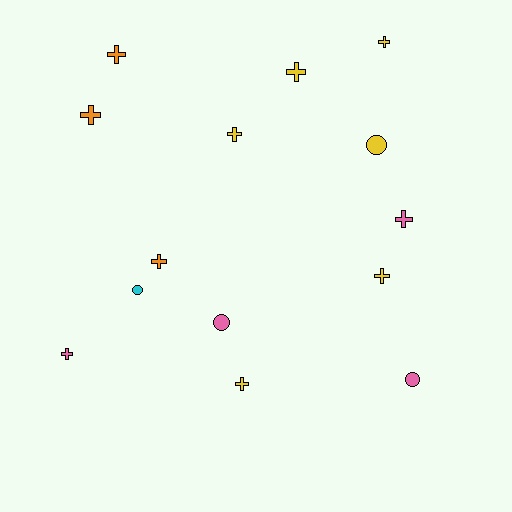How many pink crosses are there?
There are 2 pink crosses.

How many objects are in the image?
There are 14 objects.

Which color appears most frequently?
Yellow, with 6 objects.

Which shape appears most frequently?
Cross, with 10 objects.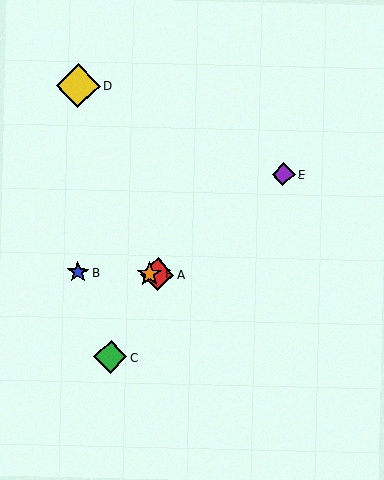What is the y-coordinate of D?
Object D is at y≈86.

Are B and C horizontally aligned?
No, B is at y≈272 and C is at y≈357.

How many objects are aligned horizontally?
3 objects (A, B, F) are aligned horizontally.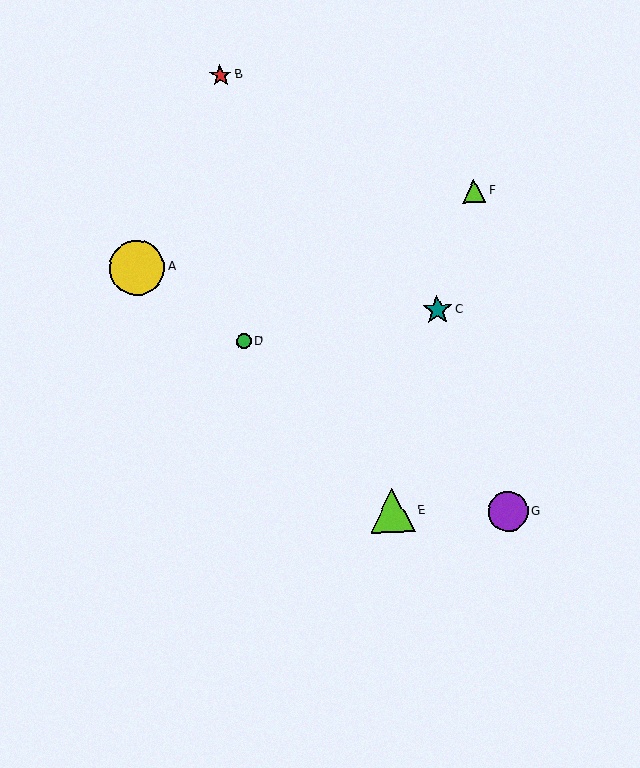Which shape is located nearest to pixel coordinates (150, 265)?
The yellow circle (labeled A) at (137, 268) is nearest to that location.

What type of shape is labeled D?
Shape D is a green circle.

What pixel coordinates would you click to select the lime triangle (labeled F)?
Click at (474, 191) to select the lime triangle F.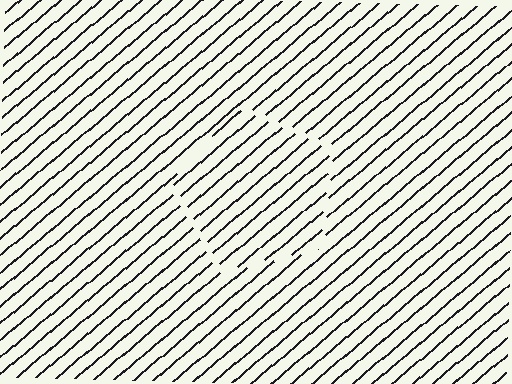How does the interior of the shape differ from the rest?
The interior of the shape contains the same grating, shifted by half a period — the contour is defined by the phase discontinuity where line-ends from the inner and outer gratings abut.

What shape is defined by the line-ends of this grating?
An illusory pentagon. The interior of the shape contains the same grating, shifted by half a period — the contour is defined by the phase discontinuity where line-ends from the inner and outer gratings abut.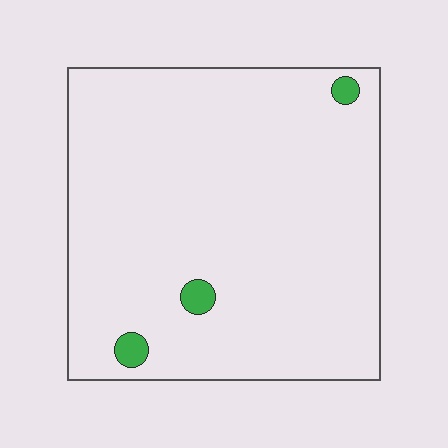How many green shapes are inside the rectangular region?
3.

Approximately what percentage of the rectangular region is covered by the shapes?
Approximately 5%.